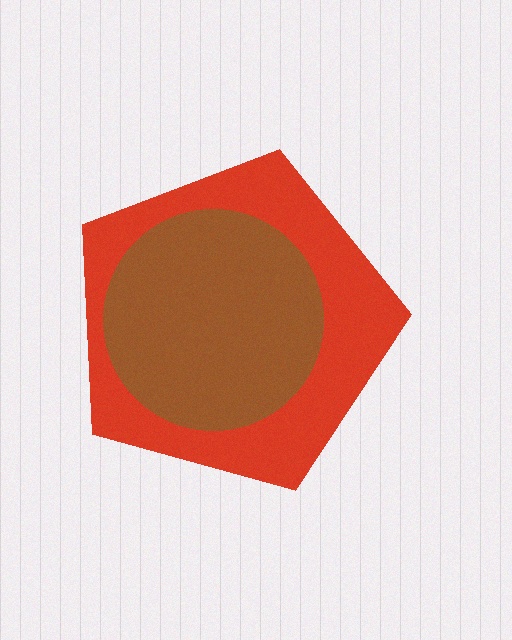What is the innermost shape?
The brown circle.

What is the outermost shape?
The red pentagon.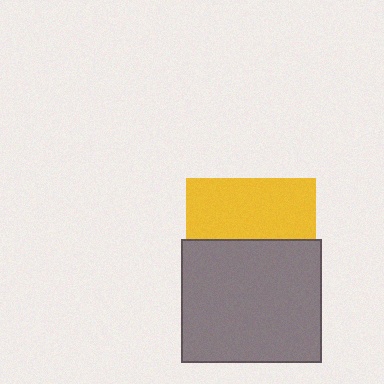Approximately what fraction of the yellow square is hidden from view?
Roughly 52% of the yellow square is hidden behind the gray rectangle.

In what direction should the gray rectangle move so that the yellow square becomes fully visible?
The gray rectangle should move down. That is the shortest direction to clear the overlap and leave the yellow square fully visible.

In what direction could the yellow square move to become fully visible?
The yellow square could move up. That would shift it out from behind the gray rectangle entirely.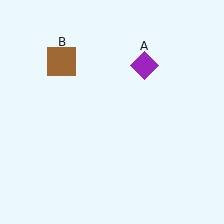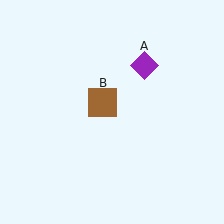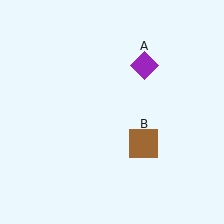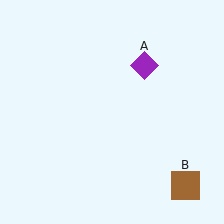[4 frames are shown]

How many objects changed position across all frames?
1 object changed position: brown square (object B).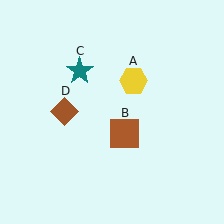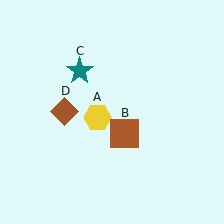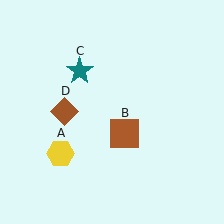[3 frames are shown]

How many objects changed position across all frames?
1 object changed position: yellow hexagon (object A).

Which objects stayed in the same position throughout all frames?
Brown square (object B) and teal star (object C) and brown diamond (object D) remained stationary.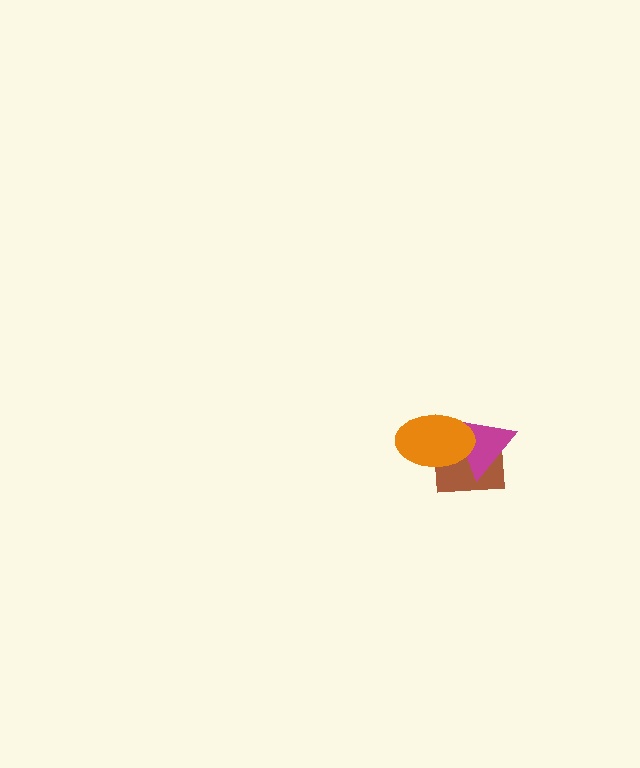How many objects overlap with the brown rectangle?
2 objects overlap with the brown rectangle.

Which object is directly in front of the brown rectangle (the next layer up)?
The magenta triangle is directly in front of the brown rectangle.